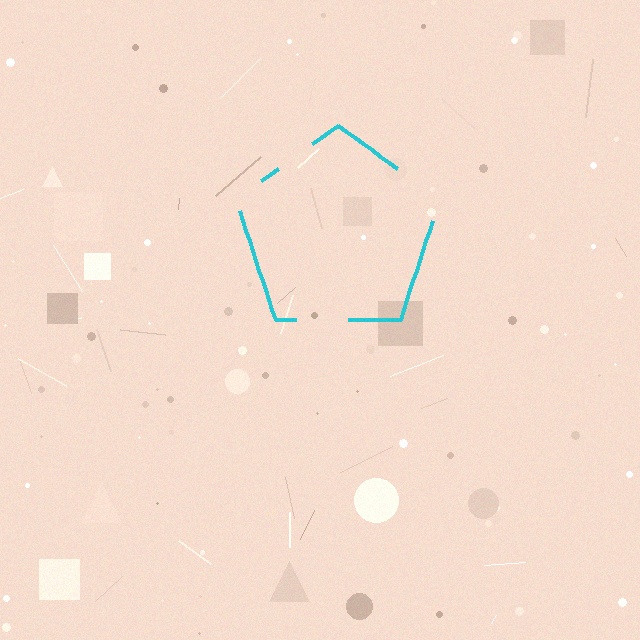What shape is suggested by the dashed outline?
The dashed outline suggests a pentagon.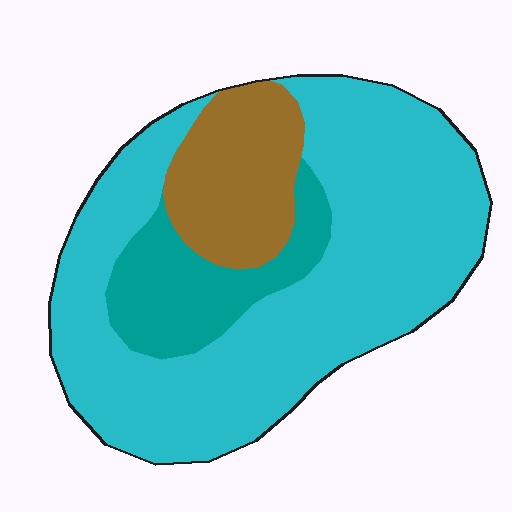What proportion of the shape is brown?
Brown covers 17% of the shape.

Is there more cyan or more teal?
Cyan.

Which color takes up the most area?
Cyan, at roughly 70%.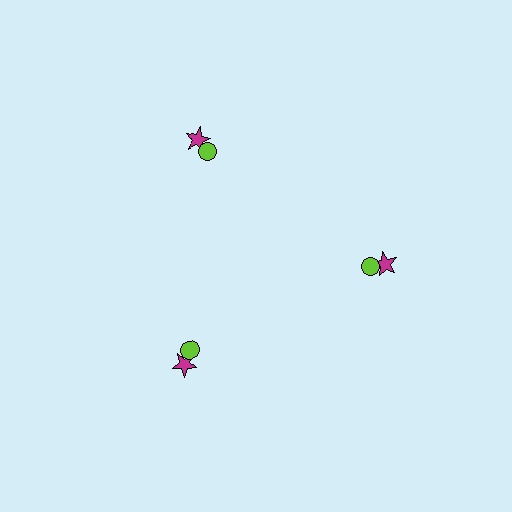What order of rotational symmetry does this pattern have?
This pattern has 3-fold rotational symmetry.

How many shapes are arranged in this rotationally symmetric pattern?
There are 6 shapes, arranged in 3 groups of 2.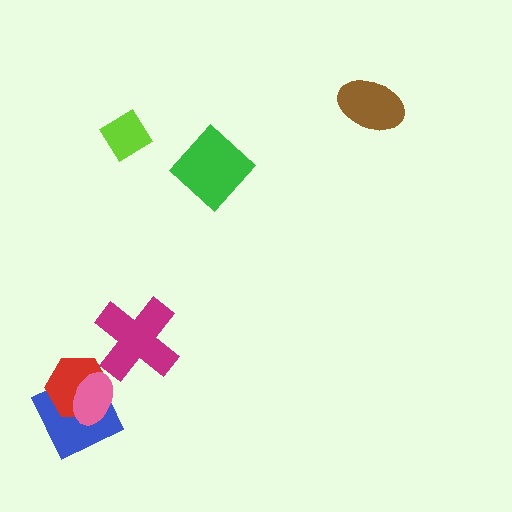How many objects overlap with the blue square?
2 objects overlap with the blue square.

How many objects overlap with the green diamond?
0 objects overlap with the green diamond.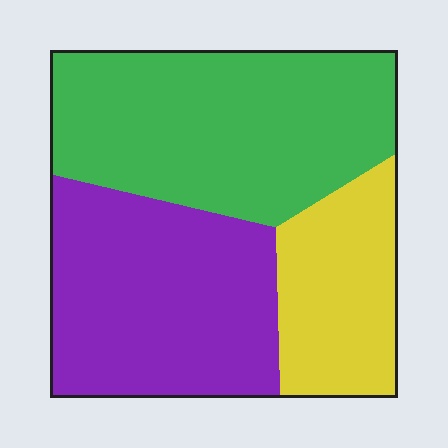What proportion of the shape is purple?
Purple takes up between a quarter and a half of the shape.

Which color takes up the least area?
Yellow, at roughly 20%.